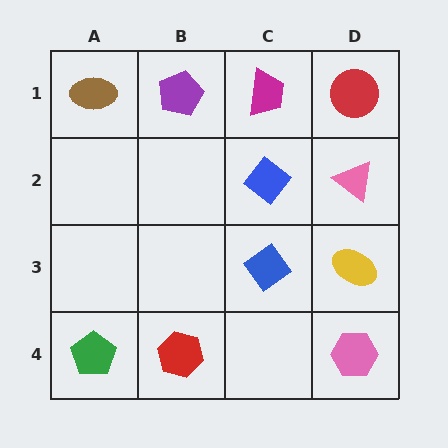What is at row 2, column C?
A blue diamond.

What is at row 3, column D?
A yellow ellipse.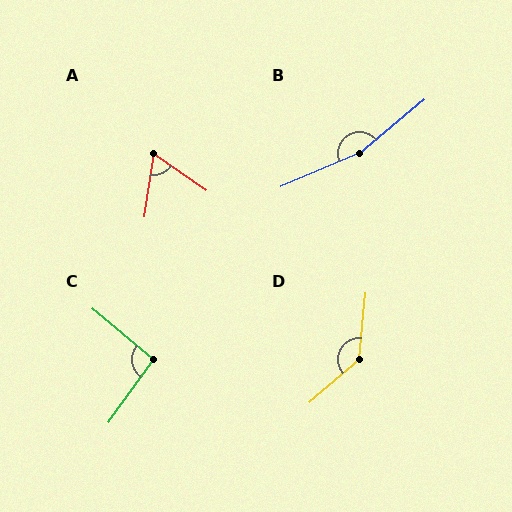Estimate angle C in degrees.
Approximately 94 degrees.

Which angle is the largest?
B, at approximately 163 degrees.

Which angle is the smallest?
A, at approximately 64 degrees.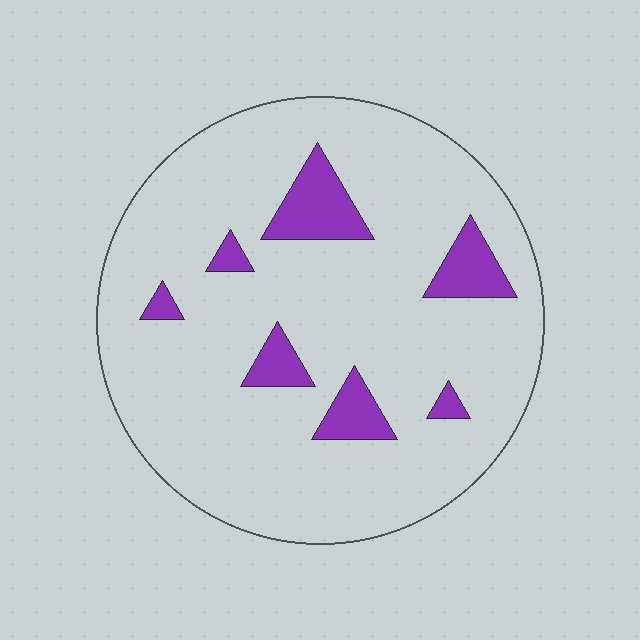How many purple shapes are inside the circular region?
7.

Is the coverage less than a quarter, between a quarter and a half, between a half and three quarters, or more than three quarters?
Less than a quarter.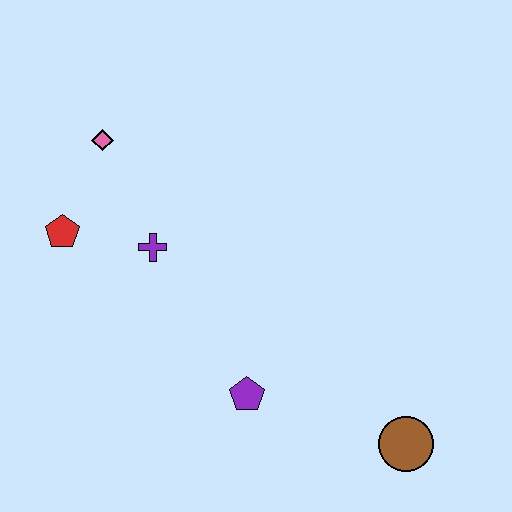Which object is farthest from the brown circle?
The pink diamond is farthest from the brown circle.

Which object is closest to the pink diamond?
The red pentagon is closest to the pink diamond.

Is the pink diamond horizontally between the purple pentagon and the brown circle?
No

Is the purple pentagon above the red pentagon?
No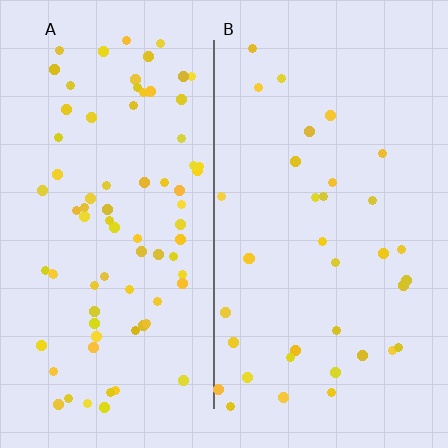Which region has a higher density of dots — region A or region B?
A (the left).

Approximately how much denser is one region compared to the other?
Approximately 2.2× — region A over region B.